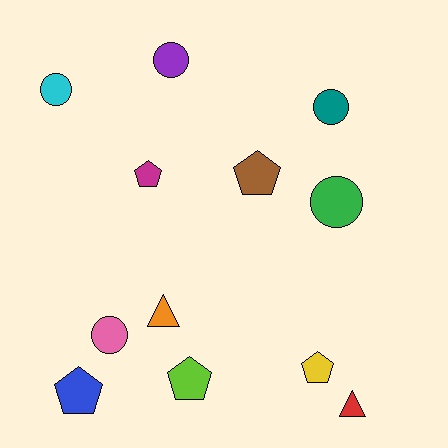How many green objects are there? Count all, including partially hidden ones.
There is 1 green object.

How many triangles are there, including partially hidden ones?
There are 2 triangles.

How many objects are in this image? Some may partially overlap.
There are 12 objects.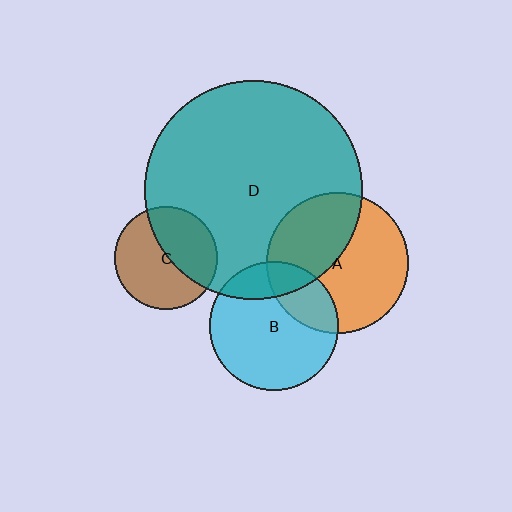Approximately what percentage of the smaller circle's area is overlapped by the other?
Approximately 40%.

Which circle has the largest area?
Circle D (teal).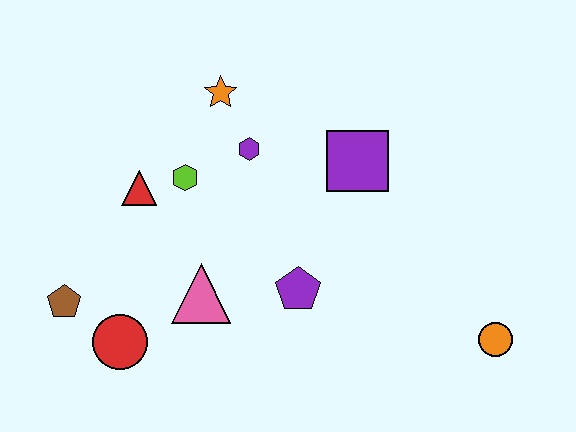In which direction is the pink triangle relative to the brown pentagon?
The pink triangle is to the right of the brown pentagon.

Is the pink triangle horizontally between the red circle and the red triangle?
No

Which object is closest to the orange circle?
The purple pentagon is closest to the orange circle.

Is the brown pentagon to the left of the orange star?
Yes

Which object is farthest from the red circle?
The orange circle is farthest from the red circle.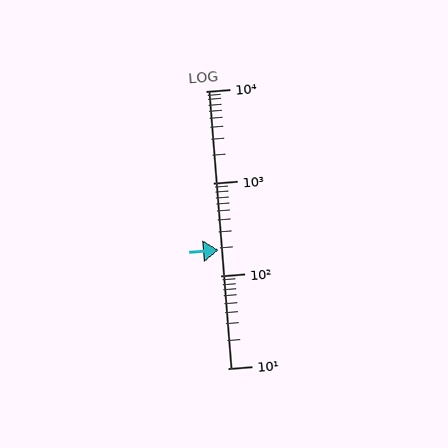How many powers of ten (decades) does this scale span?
The scale spans 3 decades, from 10 to 10000.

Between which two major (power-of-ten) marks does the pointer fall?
The pointer is between 100 and 1000.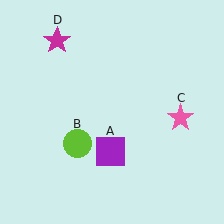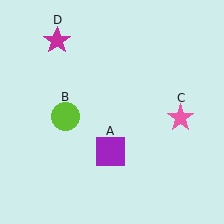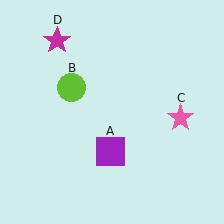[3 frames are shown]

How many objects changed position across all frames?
1 object changed position: lime circle (object B).